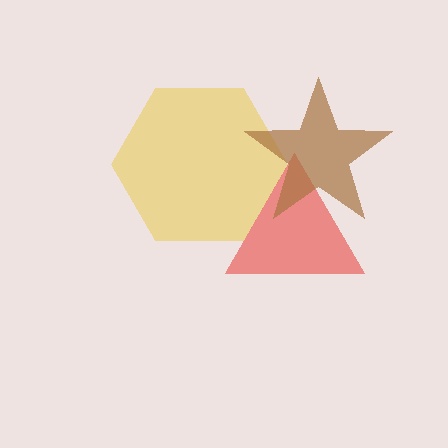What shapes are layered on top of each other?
The layered shapes are: a yellow hexagon, a red triangle, a brown star.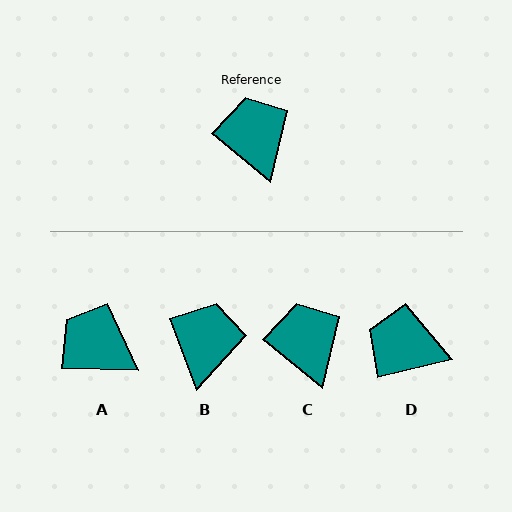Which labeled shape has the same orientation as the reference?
C.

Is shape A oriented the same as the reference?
No, it is off by about 38 degrees.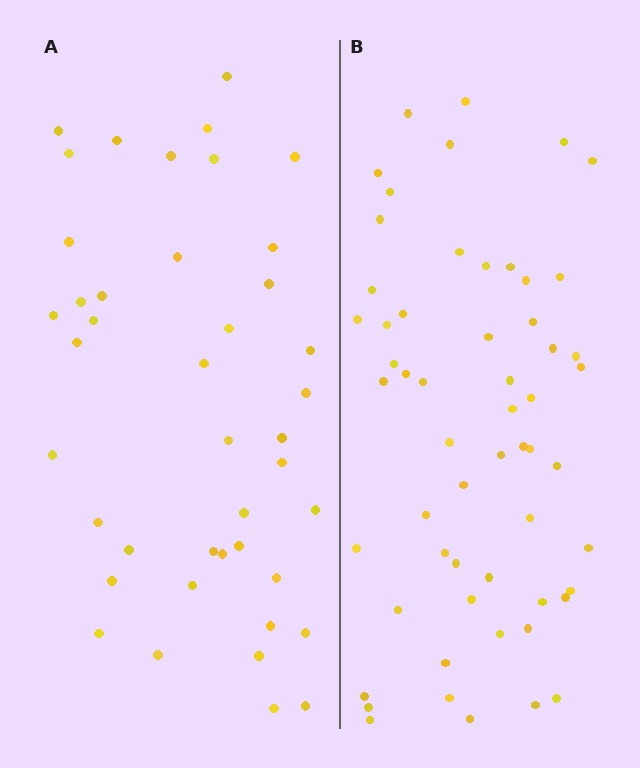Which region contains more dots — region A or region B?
Region B (the right region) has more dots.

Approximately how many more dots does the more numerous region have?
Region B has approximately 15 more dots than region A.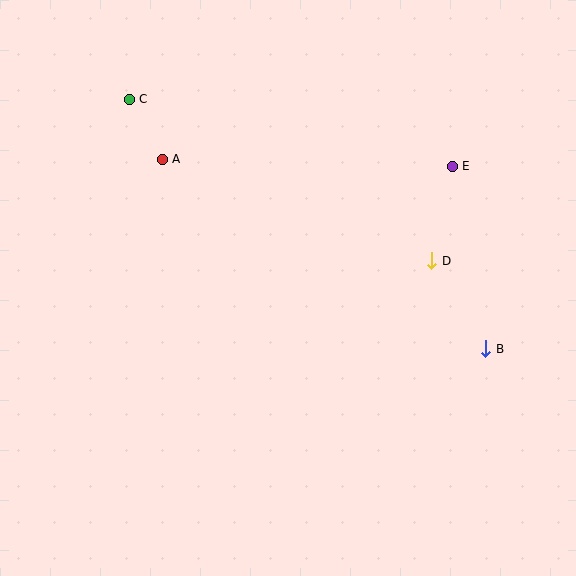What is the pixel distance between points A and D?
The distance between A and D is 288 pixels.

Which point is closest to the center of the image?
Point D at (432, 261) is closest to the center.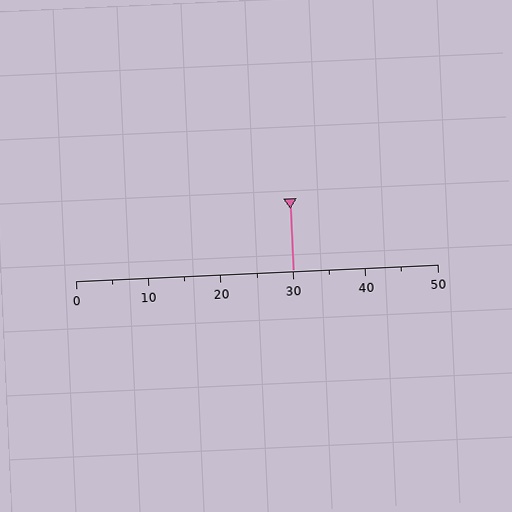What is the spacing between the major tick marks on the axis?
The major ticks are spaced 10 apart.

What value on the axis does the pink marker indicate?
The marker indicates approximately 30.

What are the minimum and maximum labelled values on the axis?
The axis runs from 0 to 50.